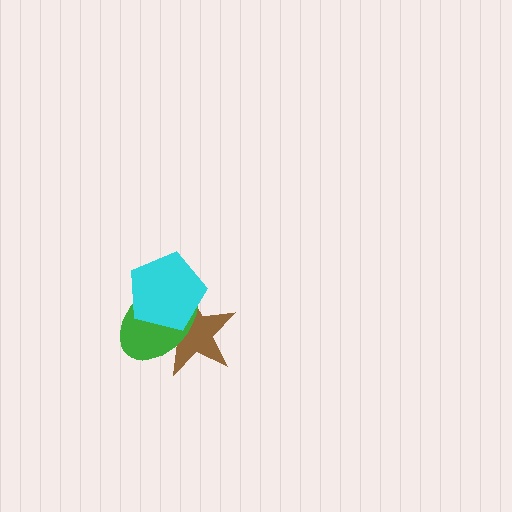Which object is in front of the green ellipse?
The cyan pentagon is in front of the green ellipse.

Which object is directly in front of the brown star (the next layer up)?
The green ellipse is directly in front of the brown star.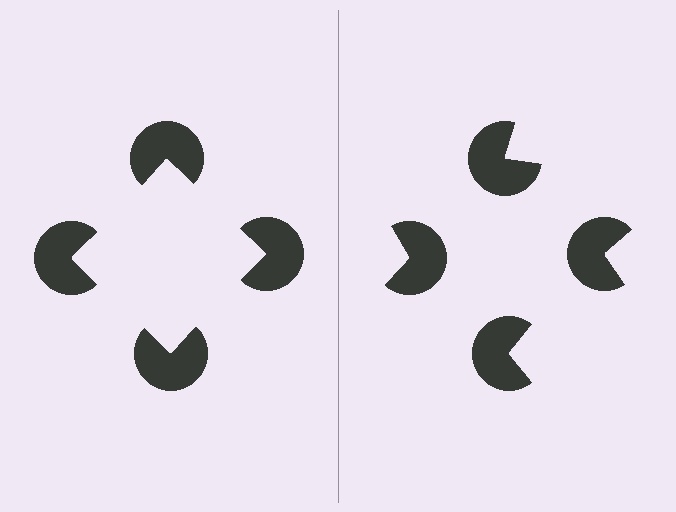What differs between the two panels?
The pac-man discs are positioned identically on both sides; only the wedge orientations differ. On the left they align to a square; on the right they are misaligned.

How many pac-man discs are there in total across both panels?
8 — 4 on each side.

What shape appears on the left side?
An illusory square.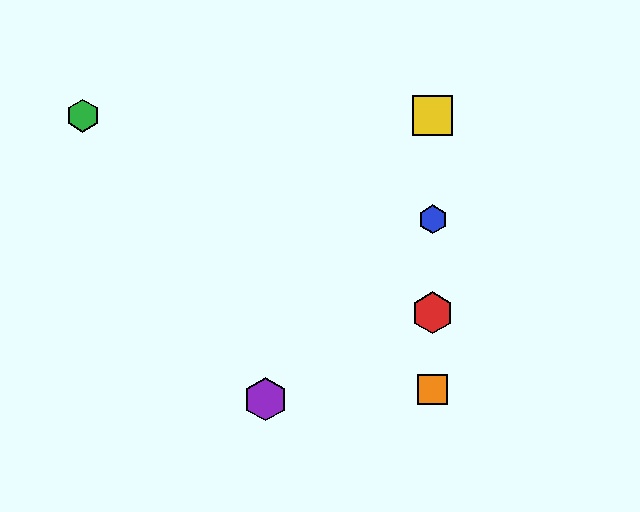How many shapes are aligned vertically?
4 shapes (the red hexagon, the blue hexagon, the yellow square, the orange square) are aligned vertically.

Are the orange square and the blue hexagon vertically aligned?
Yes, both are at x≈433.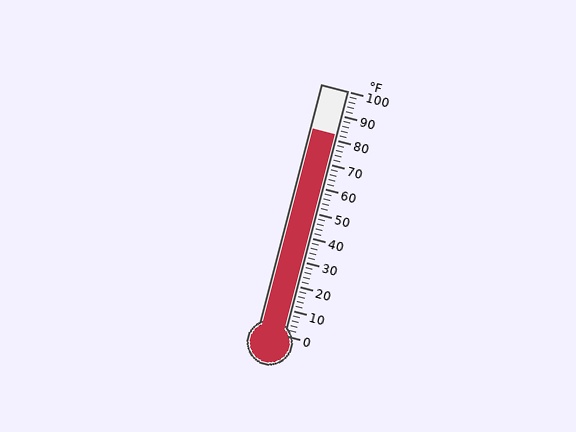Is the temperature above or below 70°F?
The temperature is above 70°F.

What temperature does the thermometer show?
The thermometer shows approximately 82°F.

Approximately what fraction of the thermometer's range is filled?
The thermometer is filled to approximately 80% of its range.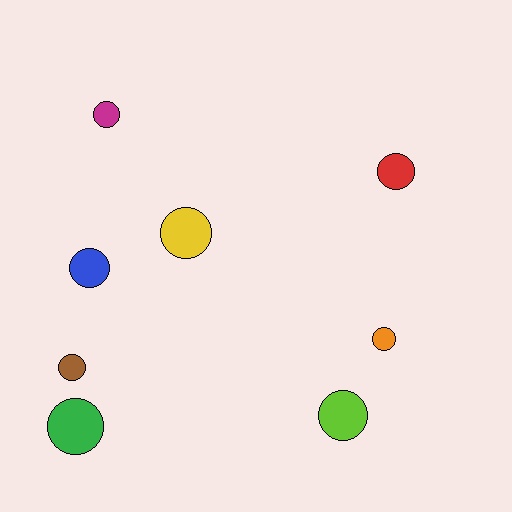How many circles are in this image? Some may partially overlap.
There are 8 circles.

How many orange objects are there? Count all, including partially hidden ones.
There is 1 orange object.